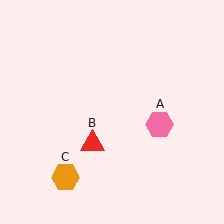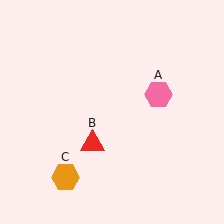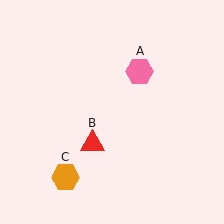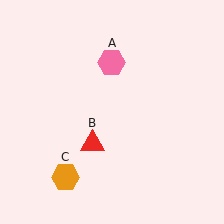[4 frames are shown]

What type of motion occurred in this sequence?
The pink hexagon (object A) rotated counterclockwise around the center of the scene.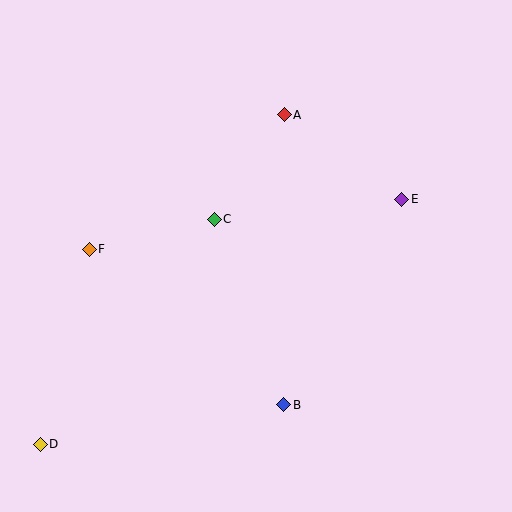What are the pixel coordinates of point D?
Point D is at (40, 444).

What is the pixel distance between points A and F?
The distance between A and F is 237 pixels.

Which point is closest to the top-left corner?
Point F is closest to the top-left corner.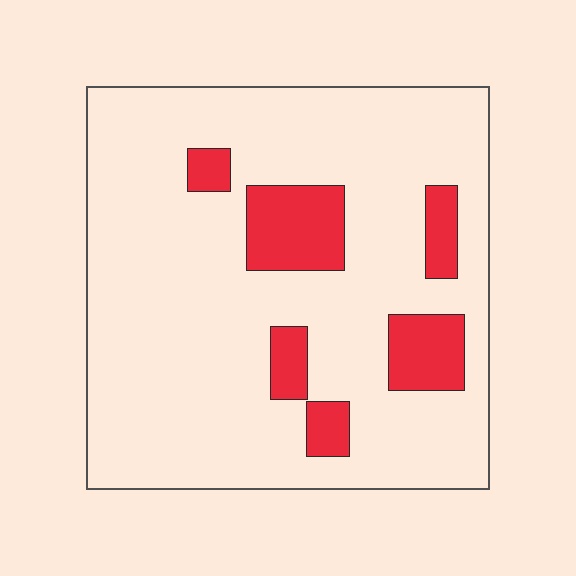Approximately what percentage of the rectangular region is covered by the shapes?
Approximately 15%.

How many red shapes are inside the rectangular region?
6.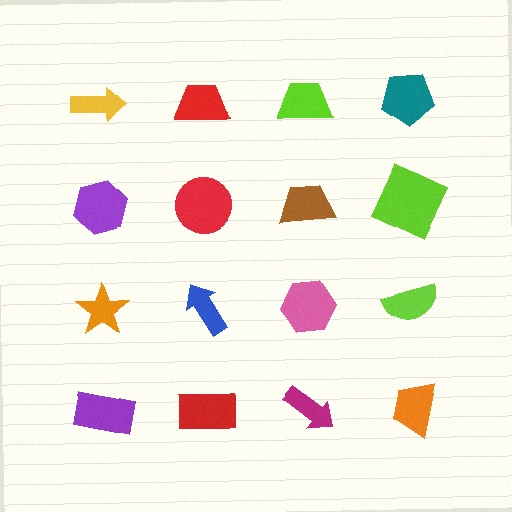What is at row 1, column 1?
A yellow arrow.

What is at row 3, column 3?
A pink hexagon.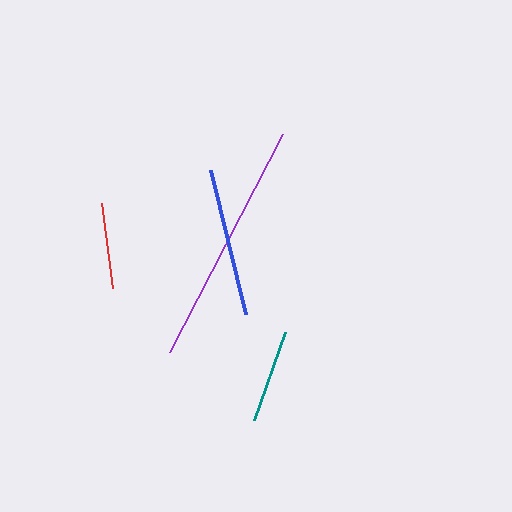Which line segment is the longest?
The purple line is the longest at approximately 246 pixels.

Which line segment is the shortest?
The red line is the shortest at approximately 86 pixels.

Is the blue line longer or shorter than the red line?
The blue line is longer than the red line.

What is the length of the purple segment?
The purple segment is approximately 246 pixels long.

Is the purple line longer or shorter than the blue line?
The purple line is longer than the blue line.